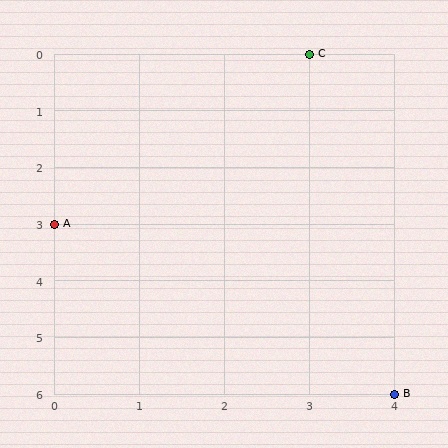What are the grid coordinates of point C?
Point C is at grid coordinates (3, 0).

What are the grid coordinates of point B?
Point B is at grid coordinates (4, 6).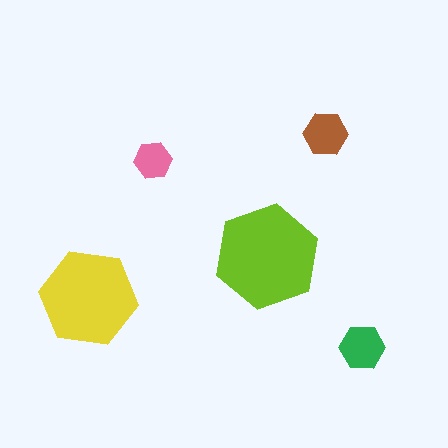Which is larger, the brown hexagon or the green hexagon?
The green one.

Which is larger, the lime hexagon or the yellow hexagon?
The lime one.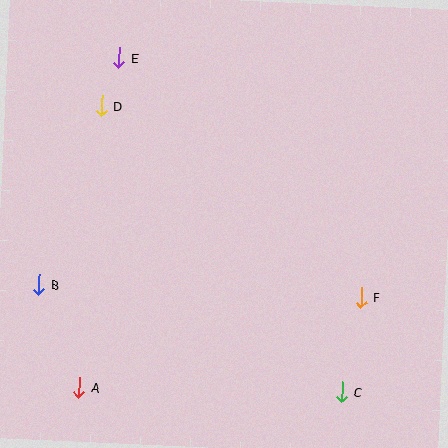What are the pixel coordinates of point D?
Point D is at (102, 106).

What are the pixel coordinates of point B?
Point B is at (39, 285).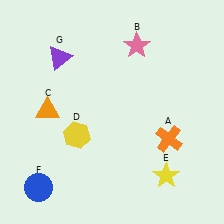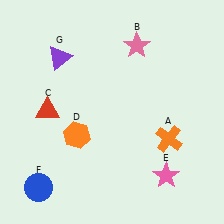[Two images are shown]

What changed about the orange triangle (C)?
In Image 1, C is orange. In Image 2, it changed to red.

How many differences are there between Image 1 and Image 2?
There are 3 differences between the two images.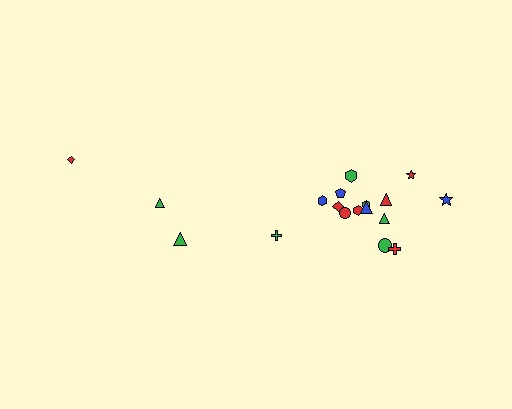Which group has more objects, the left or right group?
The right group.